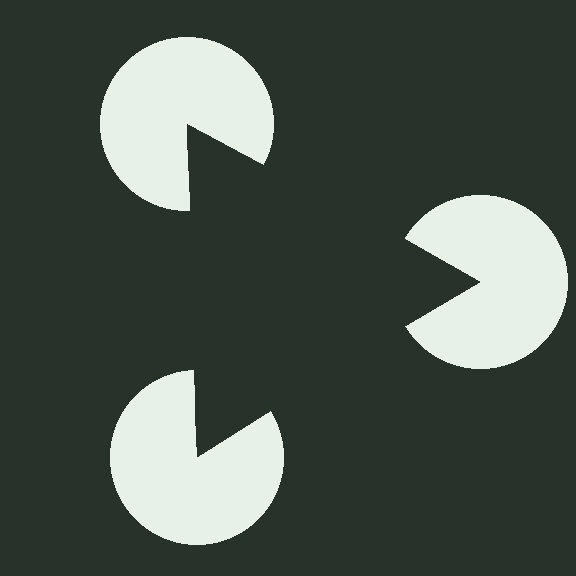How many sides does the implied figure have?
3 sides.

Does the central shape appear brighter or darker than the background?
It typically appears slightly darker than the background, even though no actual brightness change is drawn.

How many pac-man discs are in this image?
There are 3 — one at each vertex of the illusory triangle.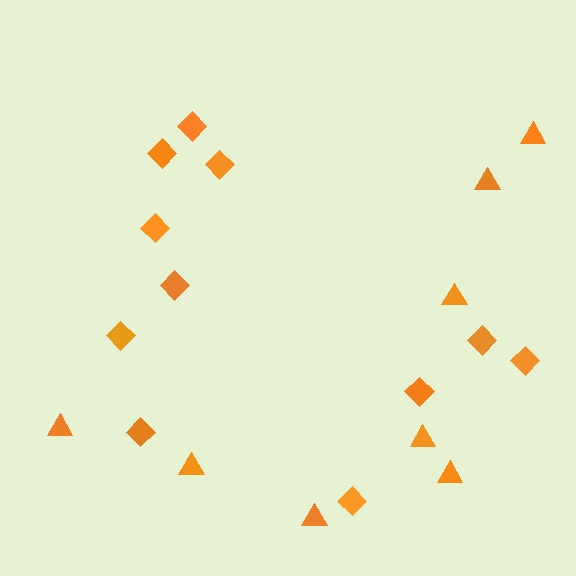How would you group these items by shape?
There are 2 groups: one group of triangles (8) and one group of diamonds (11).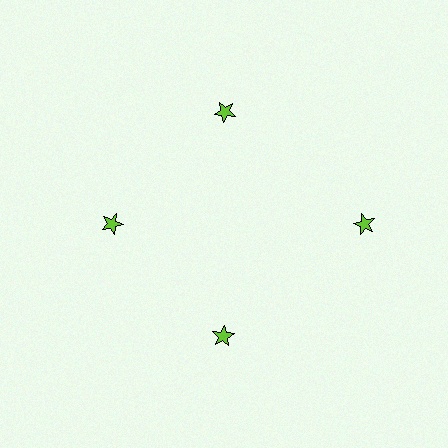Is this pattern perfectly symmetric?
No. The 4 lime stars are arranged in a ring, but one element near the 3 o'clock position is pushed outward from the center, breaking the 4-fold rotational symmetry.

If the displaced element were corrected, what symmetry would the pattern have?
It would have 4-fold rotational symmetry — the pattern would map onto itself every 90 degrees.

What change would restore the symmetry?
The symmetry would be restored by moving it inward, back onto the ring so that all 4 stars sit at equal angles and equal distance from the center.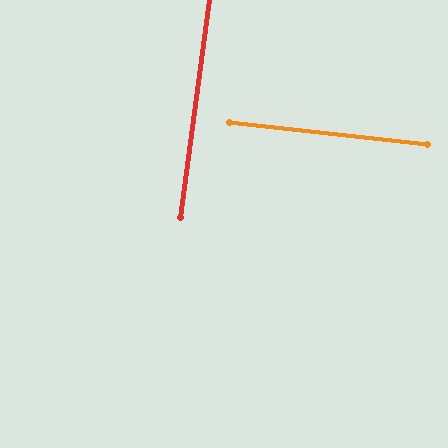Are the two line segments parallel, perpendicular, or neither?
Perpendicular — they meet at approximately 89°.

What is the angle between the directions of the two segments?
Approximately 89 degrees.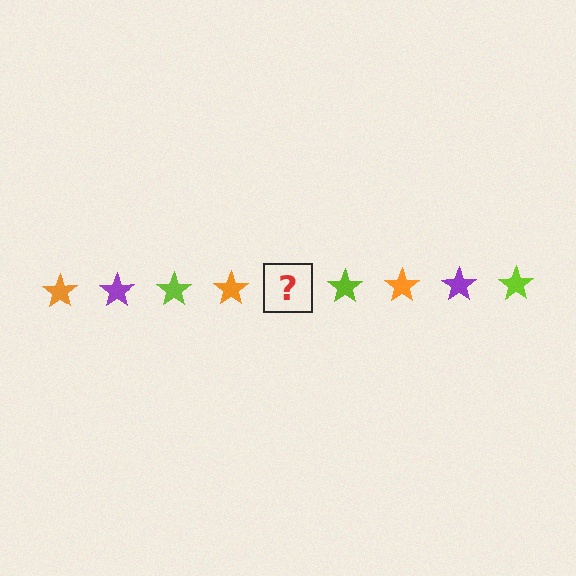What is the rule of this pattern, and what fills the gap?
The rule is that the pattern cycles through orange, purple, lime stars. The gap should be filled with a purple star.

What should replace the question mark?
The question mark should be replaced with a purple star.